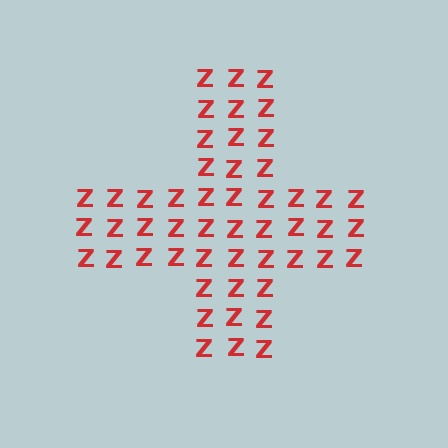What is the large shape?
The large shape is a cross.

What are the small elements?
The small elements are letter Z's.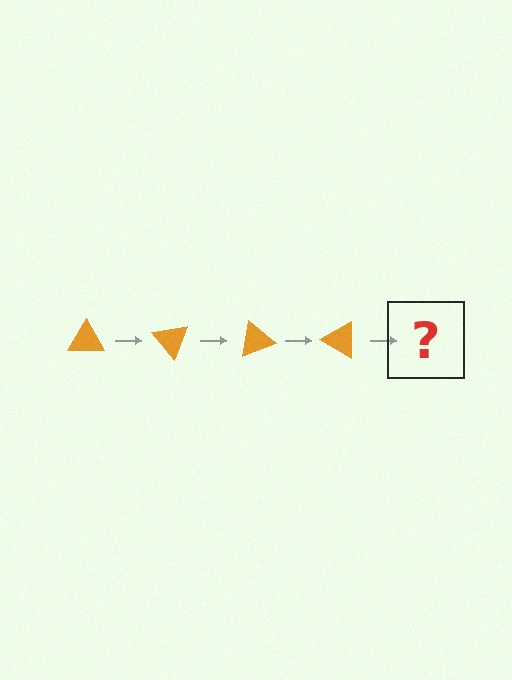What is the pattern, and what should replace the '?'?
The pattern is that the triangle rotates 50 degrees each step. The '?' should be an orange triangle rotated 200 degrees.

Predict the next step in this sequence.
The next step is an orange triangle rotated 200 degrees.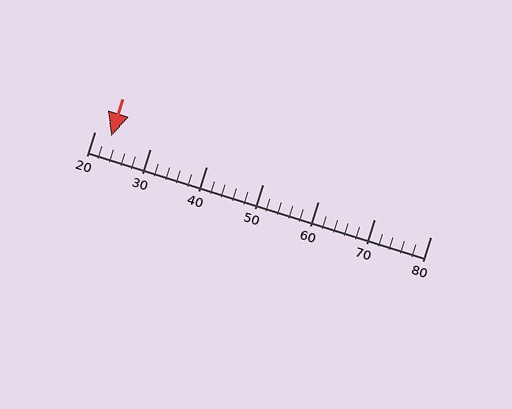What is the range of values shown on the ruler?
The ruler shows values from 20 to 80.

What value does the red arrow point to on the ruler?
The red arrow points to approximately 23.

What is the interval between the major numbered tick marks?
The major tick marks are spaced 10 units apart.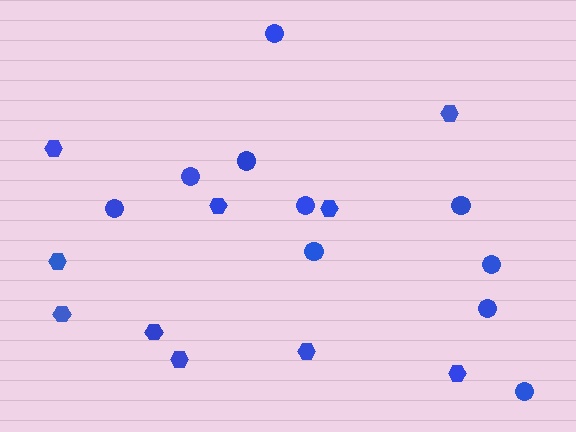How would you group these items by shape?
There are 2 groups: one group of circles (10) and one group of hexagons (10).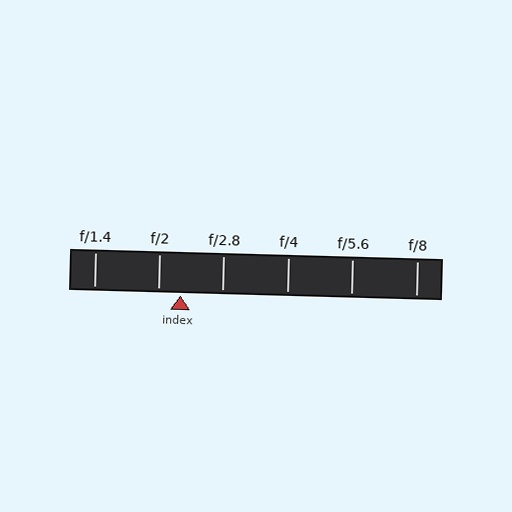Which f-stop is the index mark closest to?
The index mark is closest to f/2.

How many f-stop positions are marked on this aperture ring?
There are 6 f-stop positions marked.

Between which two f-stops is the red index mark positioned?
The index mark is between f/2 and f/2.8.